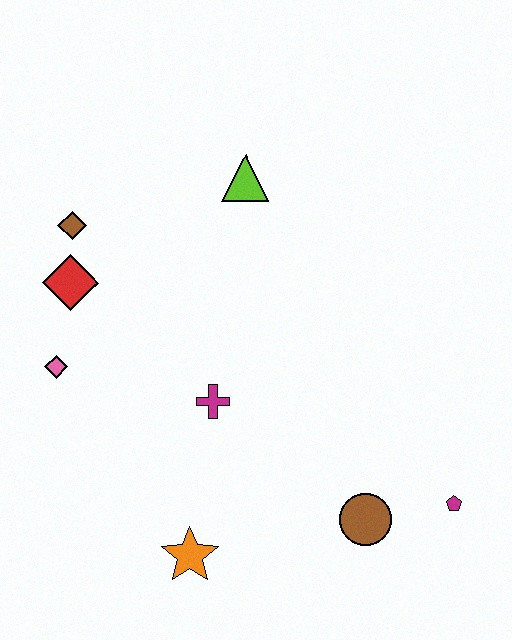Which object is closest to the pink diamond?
The red diamond is closest to the pink diamond.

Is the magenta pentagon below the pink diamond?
Yes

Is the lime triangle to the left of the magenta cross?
No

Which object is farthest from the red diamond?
The magenta pentagon is farthest from the red diamond.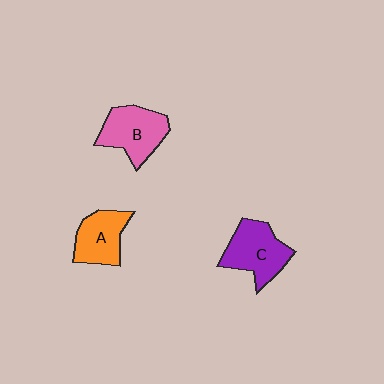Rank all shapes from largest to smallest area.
From largest to smallest: C (purple), B (pink), A (orange).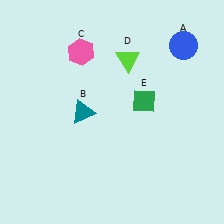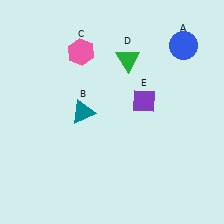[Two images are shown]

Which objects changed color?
D changed from lime to green. E changed from green to purple.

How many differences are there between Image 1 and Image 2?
There are 2 differences between the two images.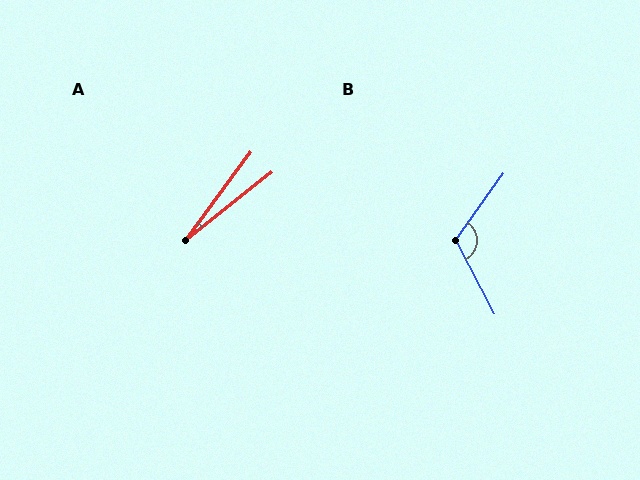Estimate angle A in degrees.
Approximately 15 degrees.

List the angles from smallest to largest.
A (15°), B (117°).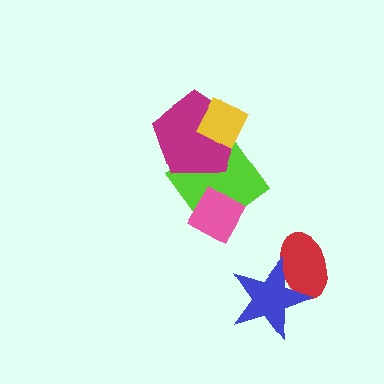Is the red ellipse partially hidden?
Yes, it is partially covered by another shape.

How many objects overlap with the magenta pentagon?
2 objects overlap with the magenta pentagon.